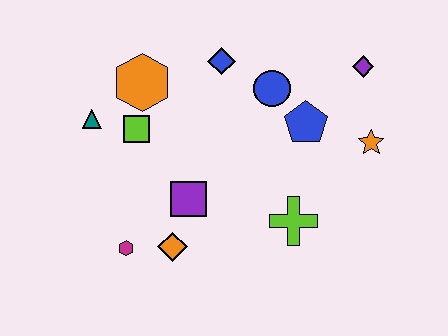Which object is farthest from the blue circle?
The magenta hexagon is farthest from the blue circle.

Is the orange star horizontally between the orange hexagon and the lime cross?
No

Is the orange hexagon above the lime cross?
Yes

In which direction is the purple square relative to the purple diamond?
The purple square is to the left of the purple diamond.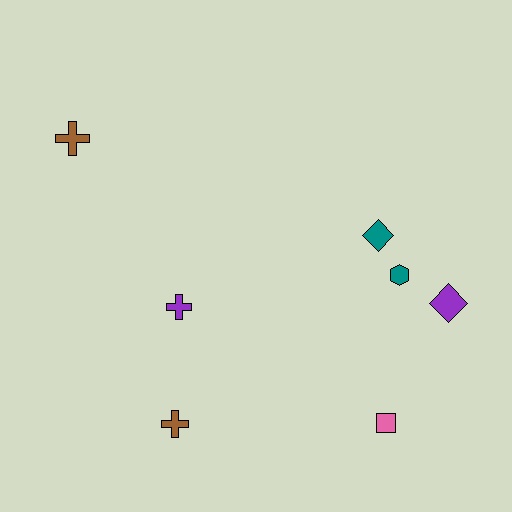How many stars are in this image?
There are no stars.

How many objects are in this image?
There are 7 objects.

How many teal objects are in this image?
There are 2 teal objects.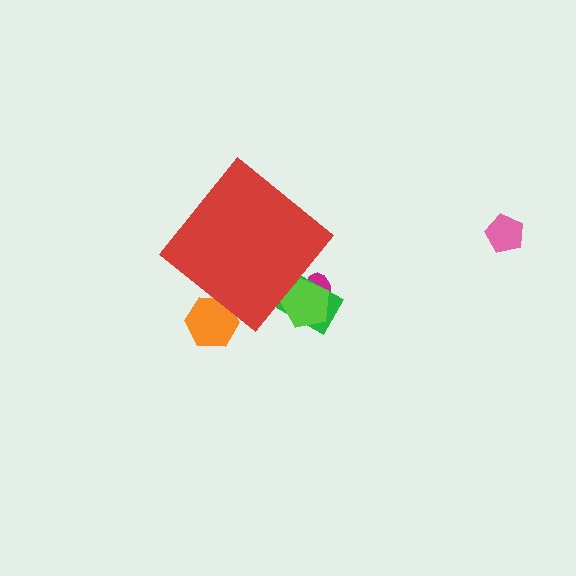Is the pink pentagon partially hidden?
No, the pink pentagon is fully visible.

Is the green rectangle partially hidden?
Yes, the green rectangle is partially hidden behind the red diamond.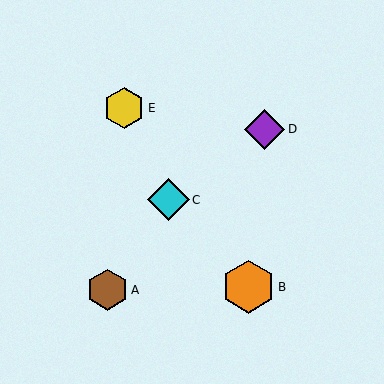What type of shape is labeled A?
Shape A is a brown hexagon.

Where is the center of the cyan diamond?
The center of the cyan diamond is at (168, 200).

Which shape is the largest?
The orange hexagon (labeled B) is the largest.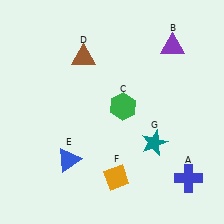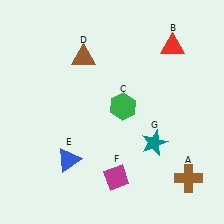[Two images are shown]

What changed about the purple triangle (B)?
In Image 1, B is purple. In Image 2, it changed to red.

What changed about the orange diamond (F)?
In Image 1, F is orange. In Image 2, it changed to magenta.